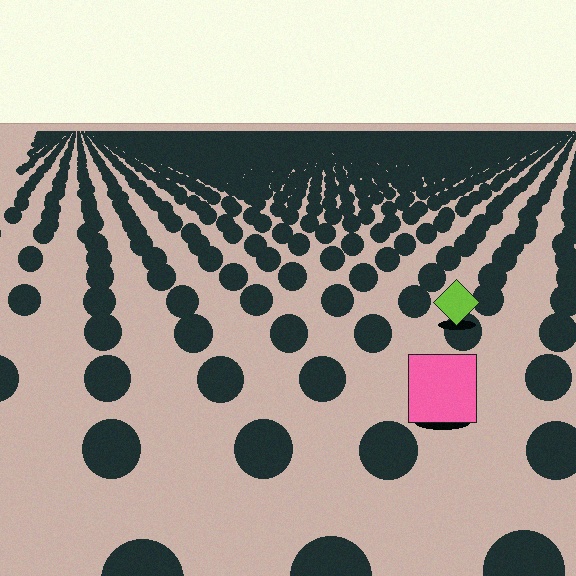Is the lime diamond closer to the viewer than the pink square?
No. The pink square is closer — you can tell from the texture gradient: the ground texture is coarser near it.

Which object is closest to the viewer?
The pink square is closest. The texture marks near it are larger and more spread out.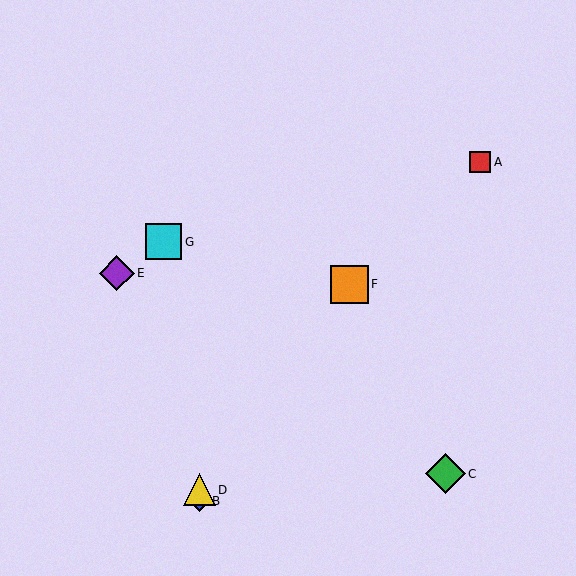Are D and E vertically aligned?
No, D is at x≈199 and E is at x≈117.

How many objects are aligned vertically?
2 objects (B, D) are aligned vertically.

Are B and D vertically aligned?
Yes, both are at x≈199.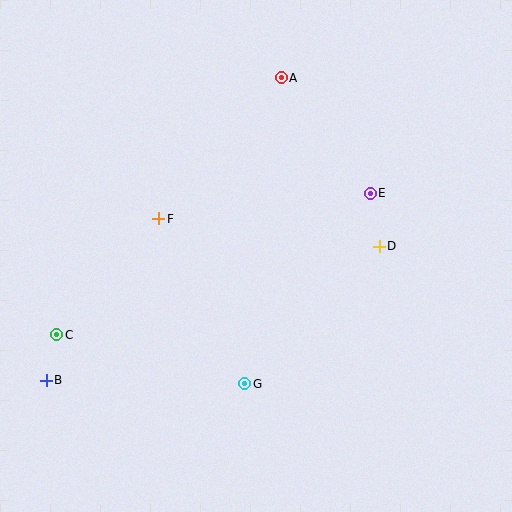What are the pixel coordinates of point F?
Point F is at (159, 219).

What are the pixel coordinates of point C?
Point C is at (56, 335).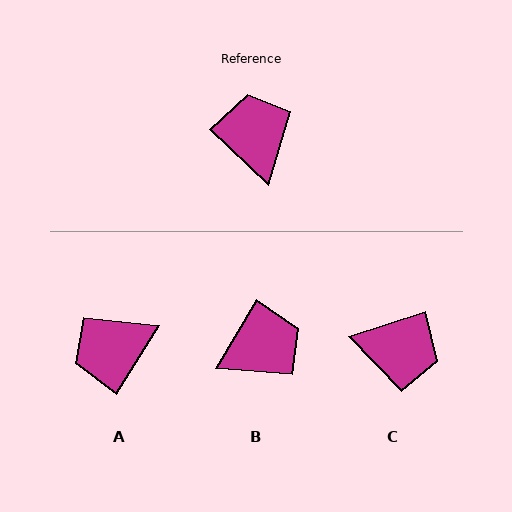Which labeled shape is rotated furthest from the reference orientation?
C, about 119 degrees away.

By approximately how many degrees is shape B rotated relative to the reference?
Approximately 77 degrees clockwise.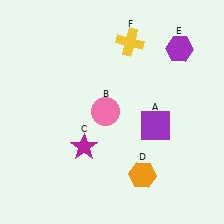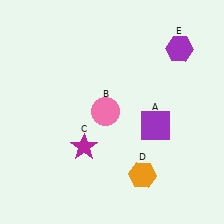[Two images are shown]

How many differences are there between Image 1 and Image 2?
There is 1 difference between the two images.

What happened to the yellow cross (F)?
The yellow cross (F) was removed in Image 2. It was in the top-right area of Image 1.